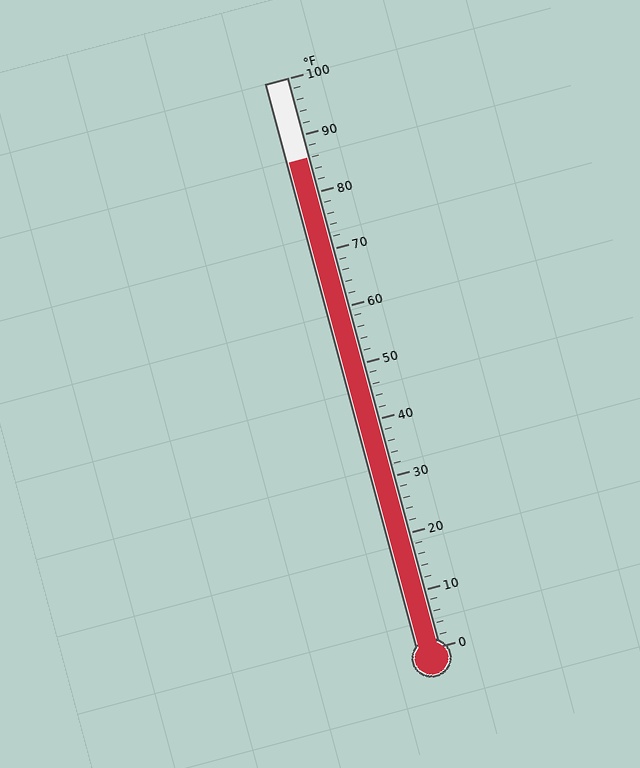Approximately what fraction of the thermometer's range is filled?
The thermometer is filled to approximately 85% of its range.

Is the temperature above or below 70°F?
The temperature is above 70°F.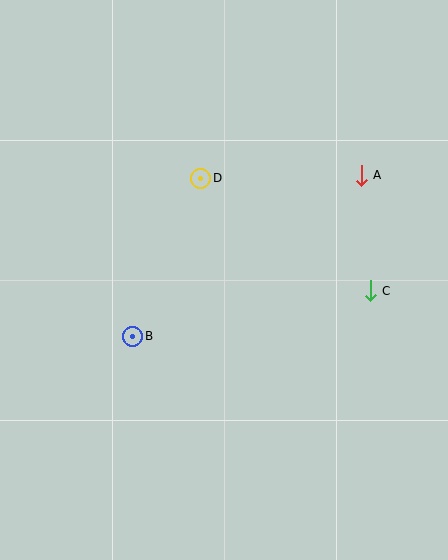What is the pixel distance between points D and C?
The distance between D and C is 204 pixels.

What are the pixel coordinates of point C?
Point C is at (370, 291).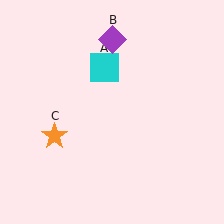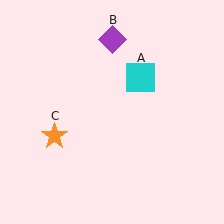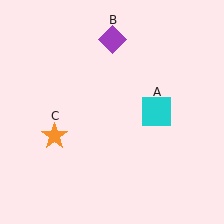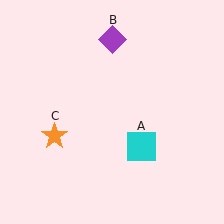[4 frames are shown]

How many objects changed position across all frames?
1 object changed position: cyan square (object A).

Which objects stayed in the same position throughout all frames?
Purple diamond (object B) and orange star (object C) remained stationary.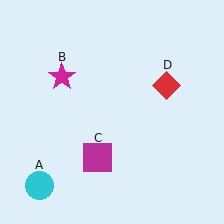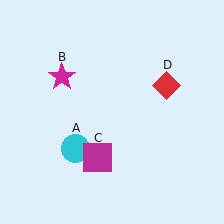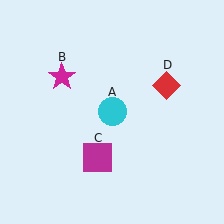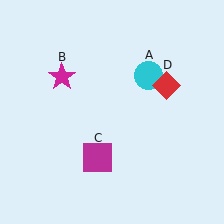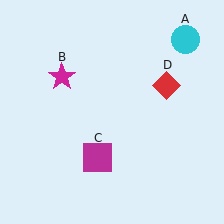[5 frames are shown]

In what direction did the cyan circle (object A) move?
The cyan circle (object A) moved up and to the right.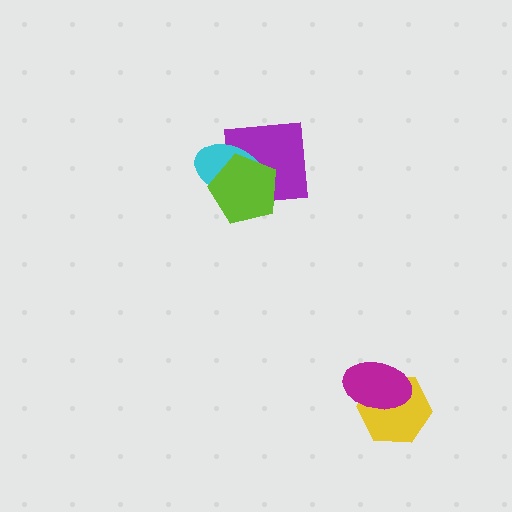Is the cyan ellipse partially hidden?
Yes, it is partially covered by another shape.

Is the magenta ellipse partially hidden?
No, no other shape covers it.